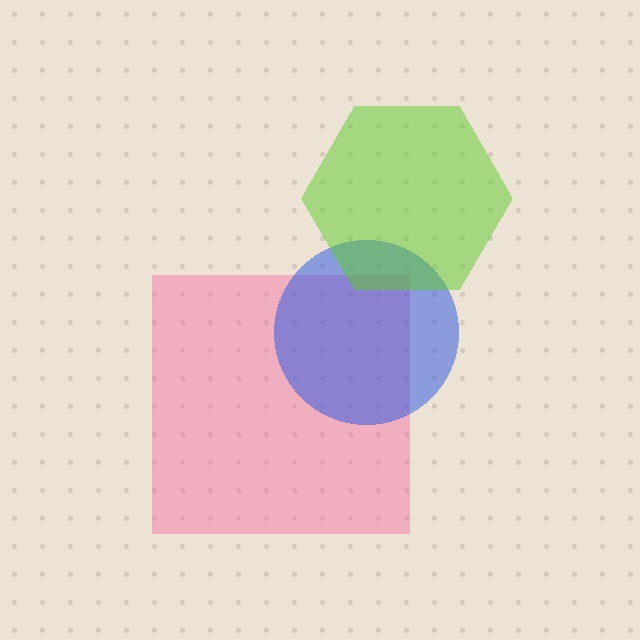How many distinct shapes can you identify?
There are 3 distinct shapes: a pink square, a blue circle, a lime hexagon.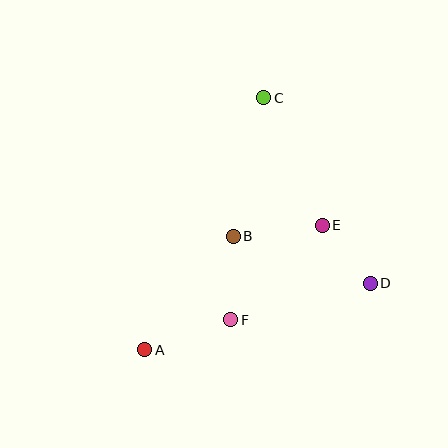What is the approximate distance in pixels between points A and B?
The distance between A and B is approximately 144 pixels.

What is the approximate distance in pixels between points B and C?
The distance between B and C is approximately 142 pixels.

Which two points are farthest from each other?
Points A and C are farthest from each other.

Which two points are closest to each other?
Points D and E are closest to each other.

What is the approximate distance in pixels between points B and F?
The distance between B and F is approximately 83 pixels.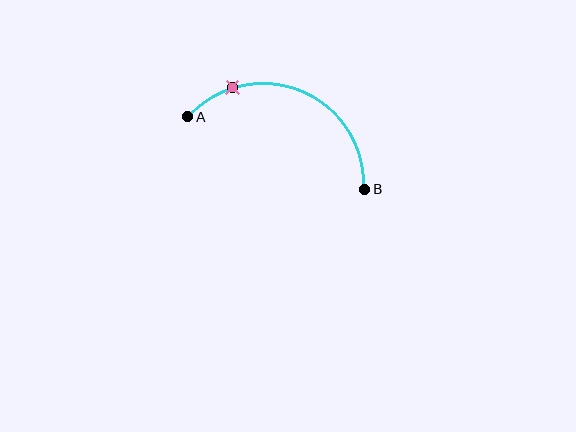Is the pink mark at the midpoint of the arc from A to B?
No. The pink mark lies on the arc but is closer to endpoint A. The arc midpoint would be at the point on the curve equidistant along the arc from both A and B.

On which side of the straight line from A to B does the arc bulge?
The arc bulges above the straight line connecting A and B.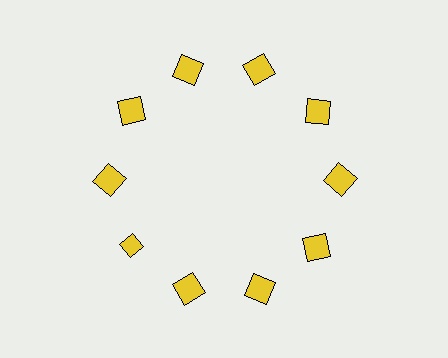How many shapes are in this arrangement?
There are 10 shapes arranged in a ring pattern.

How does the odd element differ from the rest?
It has a different shape: diamond instead of square.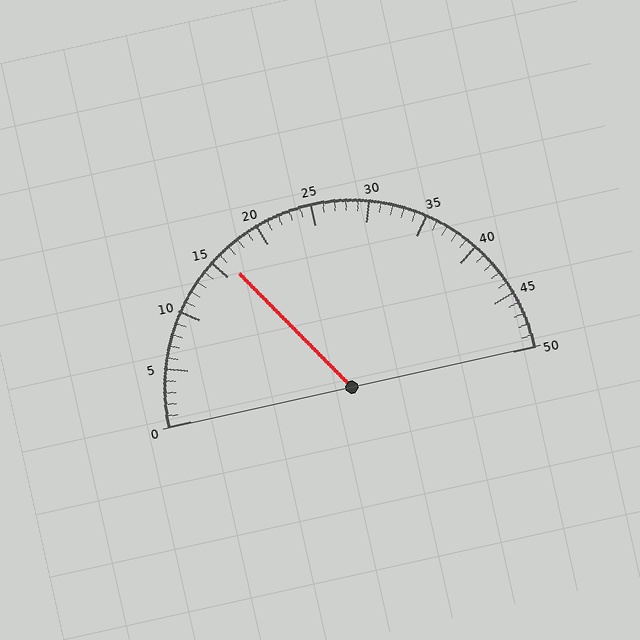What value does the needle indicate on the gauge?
The needle indicates approximately 16.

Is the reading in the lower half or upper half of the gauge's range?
The reading is in the lower half of the range (0 to 50).